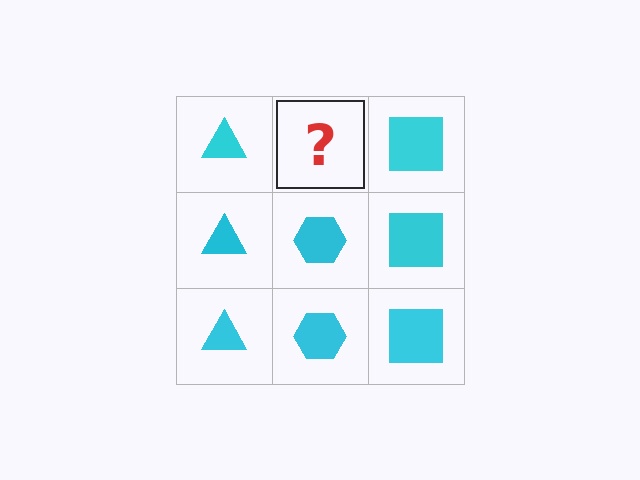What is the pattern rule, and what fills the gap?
The rule is that each column has a consistent shape. The gap should be filled with a cyan hexagon.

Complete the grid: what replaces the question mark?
The question mark should be replaced with a cyan hexagon.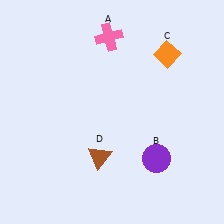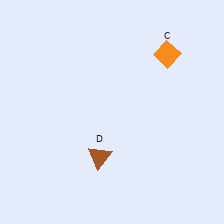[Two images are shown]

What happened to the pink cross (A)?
The pink cross (A) was removed in Image 2. It was in the top-left area of Image 1.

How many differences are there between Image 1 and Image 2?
There are 2 differences between the two images.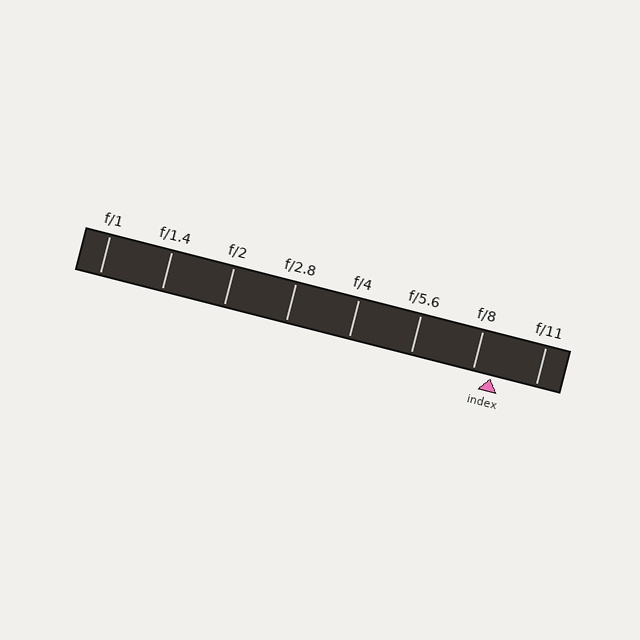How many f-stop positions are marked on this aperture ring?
There are 8 f-stop positions marked.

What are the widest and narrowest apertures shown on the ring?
The widest aperture shown is f/1 and the narrowest is f/11.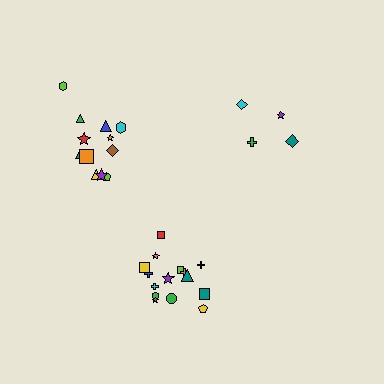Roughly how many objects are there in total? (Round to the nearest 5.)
Roughly 30 objects in total.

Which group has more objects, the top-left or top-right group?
The top-left group.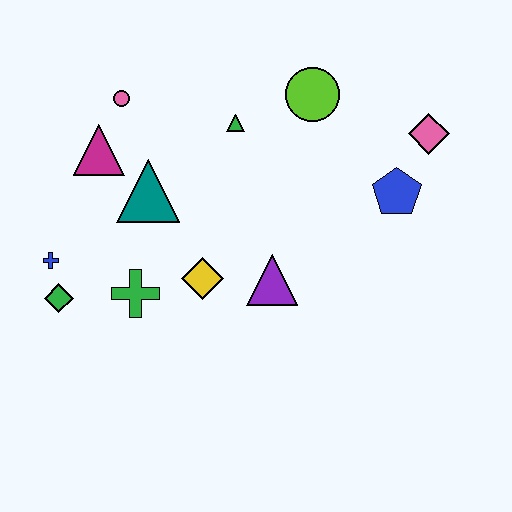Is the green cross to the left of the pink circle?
No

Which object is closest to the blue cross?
The green diamond is closest to the blue cross.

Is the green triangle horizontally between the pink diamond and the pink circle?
Yes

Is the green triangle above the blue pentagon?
Yes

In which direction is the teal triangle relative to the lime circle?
The teal triangle is to the left of the lime circle.